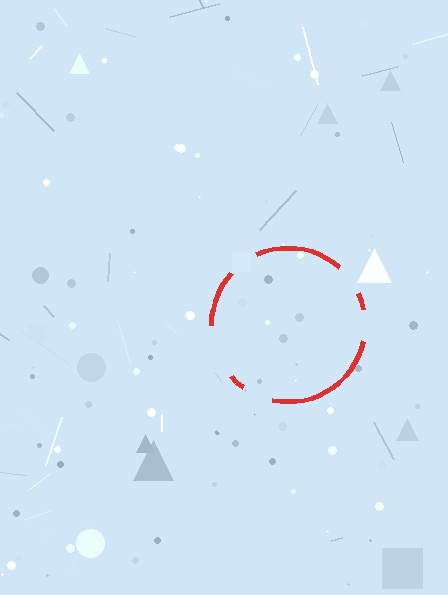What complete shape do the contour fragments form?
The contour fragments form a circle.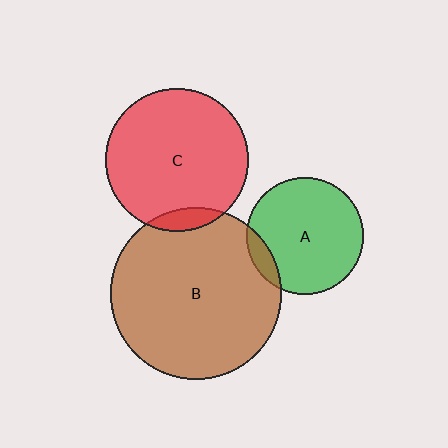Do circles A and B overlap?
Yes.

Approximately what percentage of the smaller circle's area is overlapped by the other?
Approximately 10%.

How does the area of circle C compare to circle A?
Approximately 1.5 times.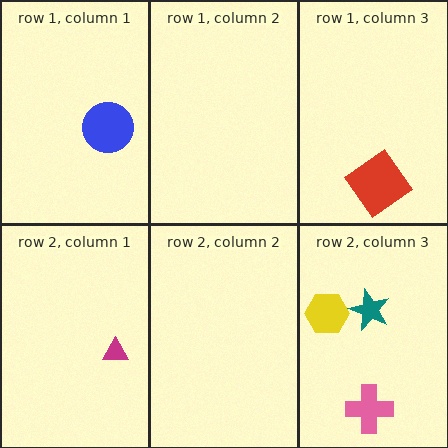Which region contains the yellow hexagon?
The row 2, column 3 region.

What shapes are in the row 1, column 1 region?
The blue circle.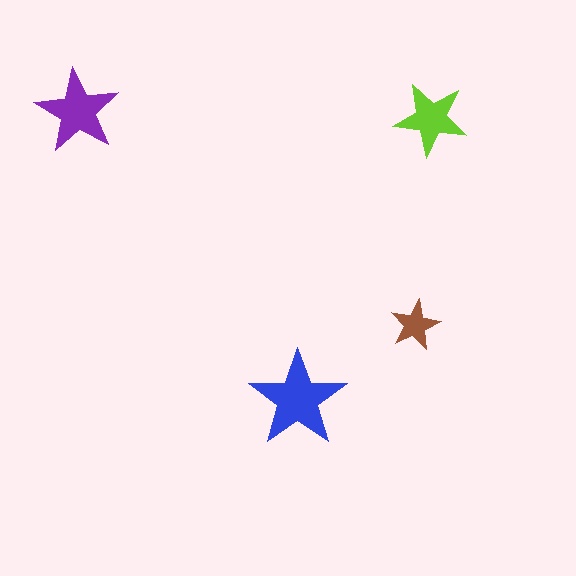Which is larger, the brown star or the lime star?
The lime one.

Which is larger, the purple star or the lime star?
The purple one.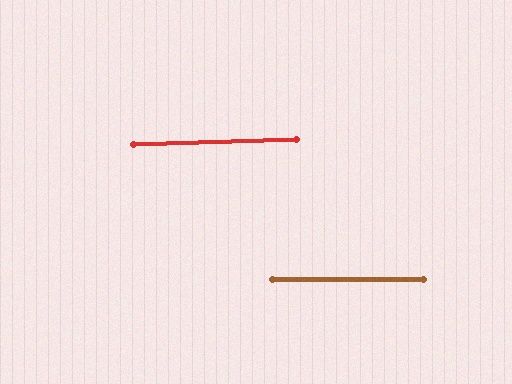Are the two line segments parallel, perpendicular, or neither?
Parallel — their directions differ by only 1.6°.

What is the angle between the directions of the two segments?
Approximately 2 degrees.